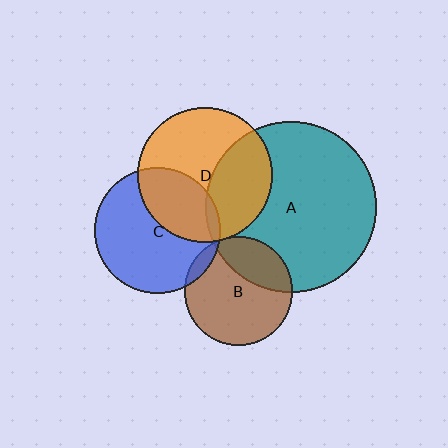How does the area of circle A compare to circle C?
Approximately 1.8 times.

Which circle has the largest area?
Circle A (teal).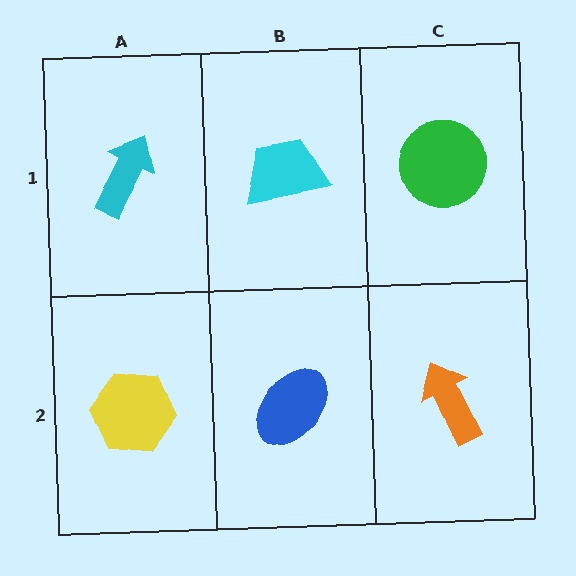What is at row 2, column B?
A blue ellipse.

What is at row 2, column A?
A yellow hexagon.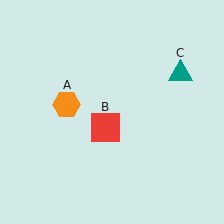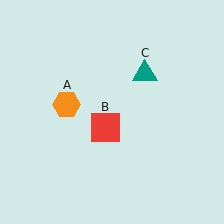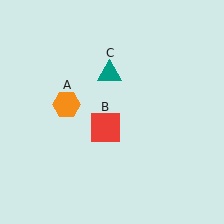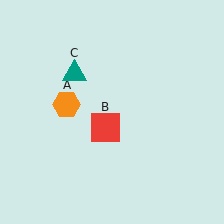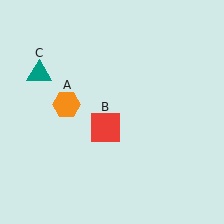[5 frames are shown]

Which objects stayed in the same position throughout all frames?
Orange hexagon (object A) and red square (object B) remained stationary.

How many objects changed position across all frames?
1 object changed position: teal triangle (object C).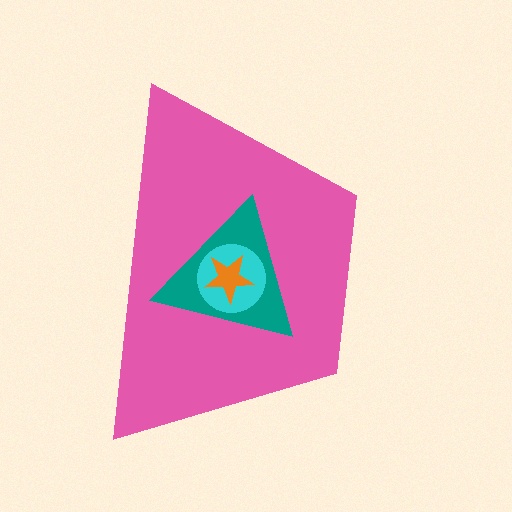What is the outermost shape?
The pink trapezoid.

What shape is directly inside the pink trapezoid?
The teal triangle.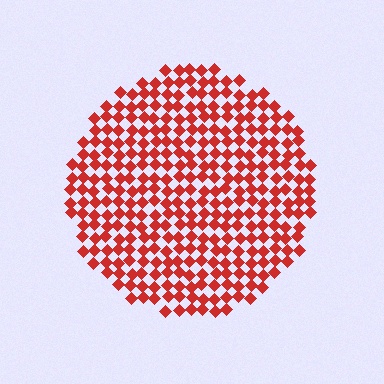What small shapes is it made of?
It is made of small diamonds.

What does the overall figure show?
The overall figure shows a circle.